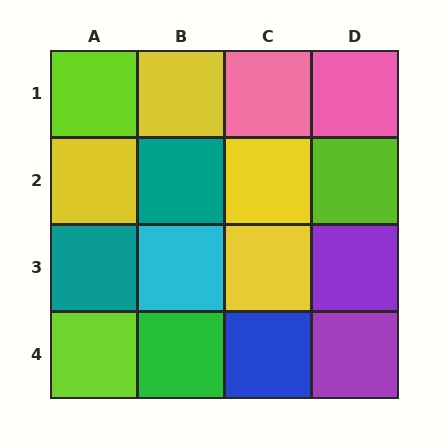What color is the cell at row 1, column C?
Pink.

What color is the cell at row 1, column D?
Pink.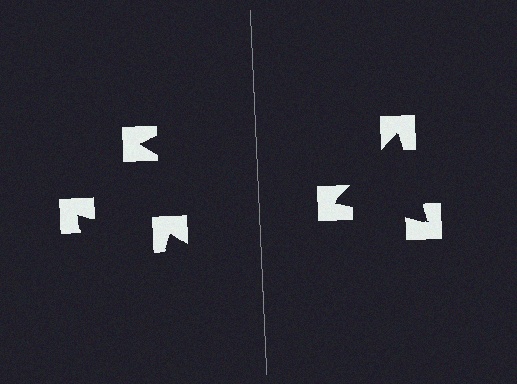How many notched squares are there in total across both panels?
6 — 3 on each side.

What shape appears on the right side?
An illusory triangle.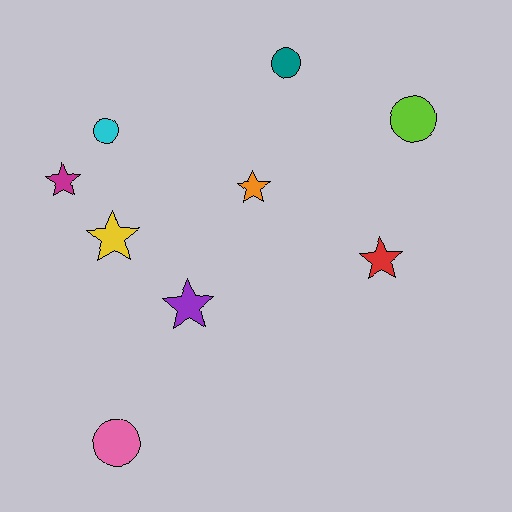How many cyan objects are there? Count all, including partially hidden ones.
There is 1 cyan object.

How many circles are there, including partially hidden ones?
There are 4 circles.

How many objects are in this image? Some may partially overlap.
There are 9 objects.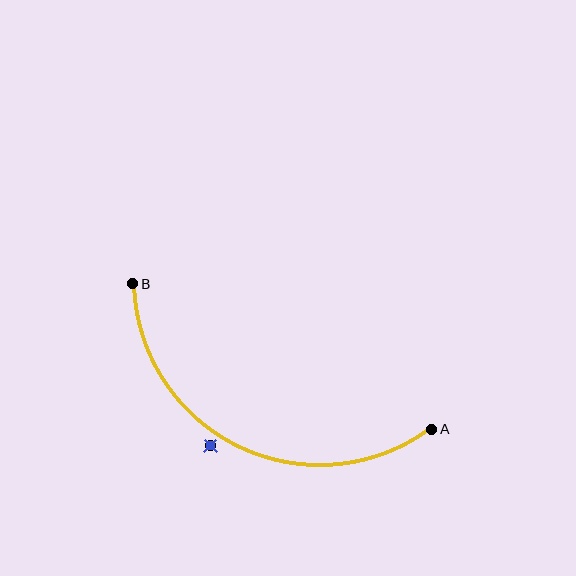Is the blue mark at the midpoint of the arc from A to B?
No — the blue mark does not lie on the arc at all. It sits slightly outside the curve.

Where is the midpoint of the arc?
The arc midpoint is the point on the curve farthest from the straight line joining A and B. It sits below that line.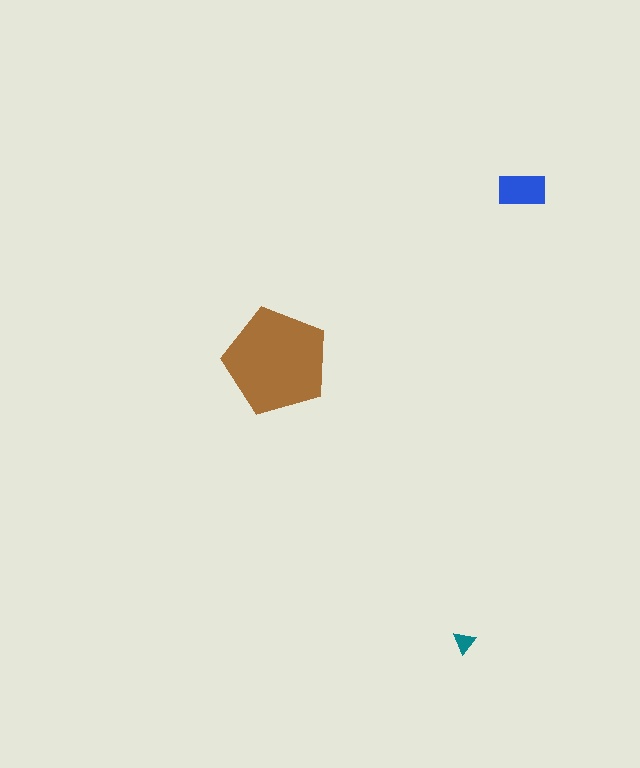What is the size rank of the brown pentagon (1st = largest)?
1st.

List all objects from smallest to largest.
The teal triangle, the blue rectangle, the brown pentagon.